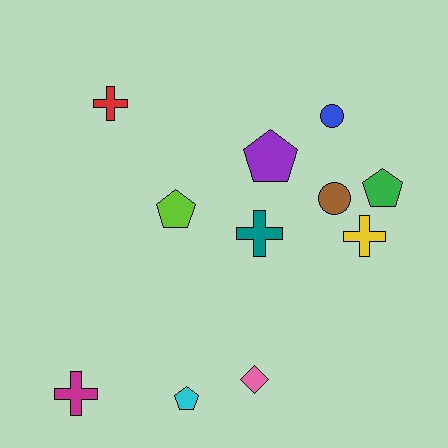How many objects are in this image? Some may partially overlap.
There are 11 objects.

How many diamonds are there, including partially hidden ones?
There is 1 diamond.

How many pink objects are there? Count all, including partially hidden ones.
There is 1 pink object.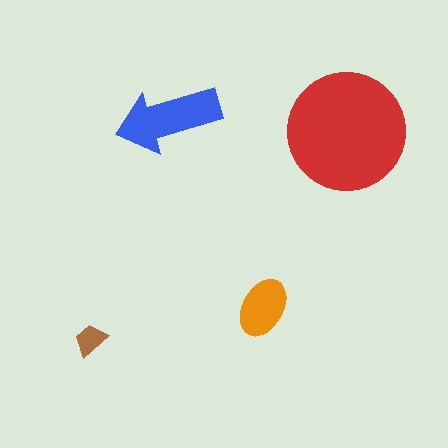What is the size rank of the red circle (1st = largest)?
1st.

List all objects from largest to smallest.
The red circle, the blue arrow, the orange ellipse, the brown trapezoid.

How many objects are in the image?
There are 4 objects in the image.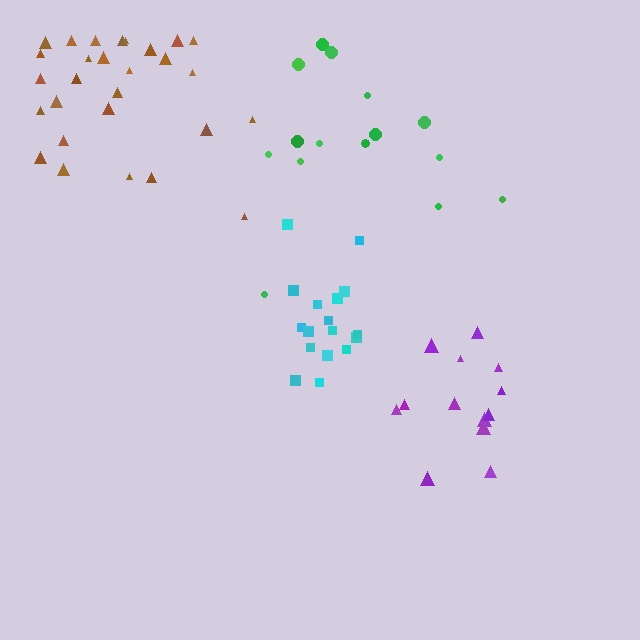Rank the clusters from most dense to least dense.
cyan, brown, green, purple.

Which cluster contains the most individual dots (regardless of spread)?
Brown (28).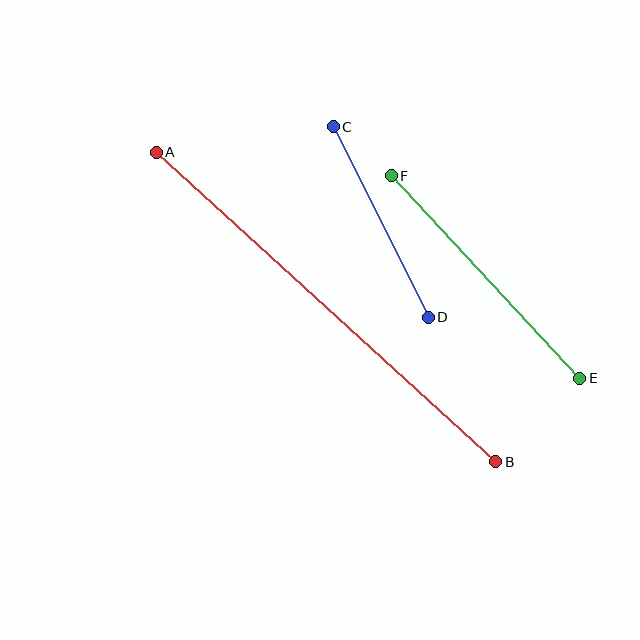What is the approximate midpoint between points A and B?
The midpoint is at approximately (326, 307) pixels.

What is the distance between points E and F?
The distance is approximately 276 pixels.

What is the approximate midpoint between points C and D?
The midpoint is at approximately (381, 222) pixels.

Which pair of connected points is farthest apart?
Points A and B are farthest apart.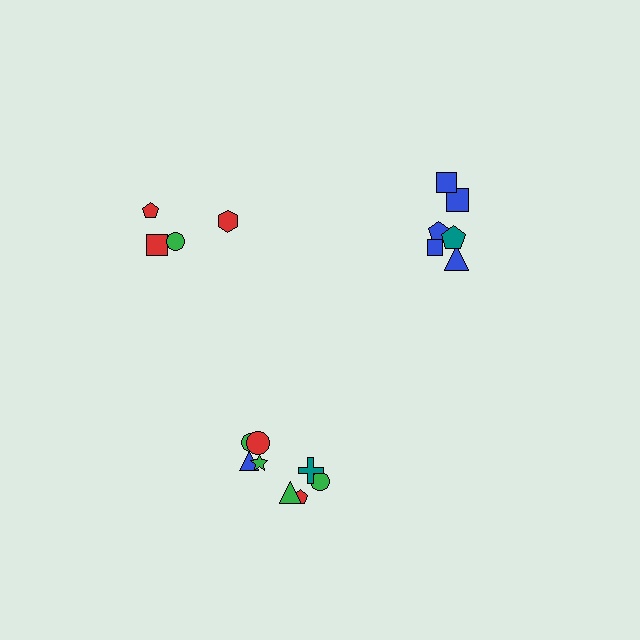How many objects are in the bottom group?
There are 8 objects.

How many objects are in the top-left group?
There are 4 objects.